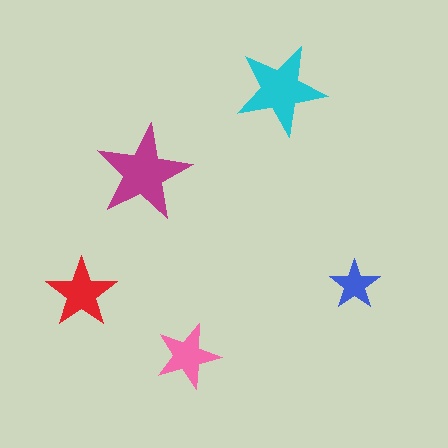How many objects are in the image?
There are 5 objects in the image.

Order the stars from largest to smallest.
the magenta one, the cyan one, the red one, the pink one, the blue one.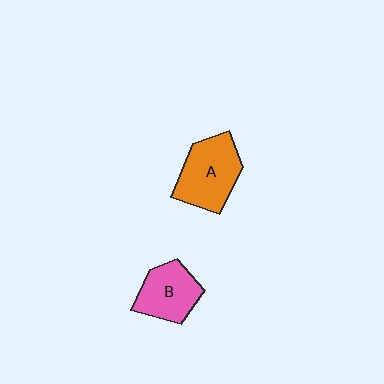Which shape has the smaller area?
Shape B (pink).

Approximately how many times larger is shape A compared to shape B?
Approximately 1.2 times.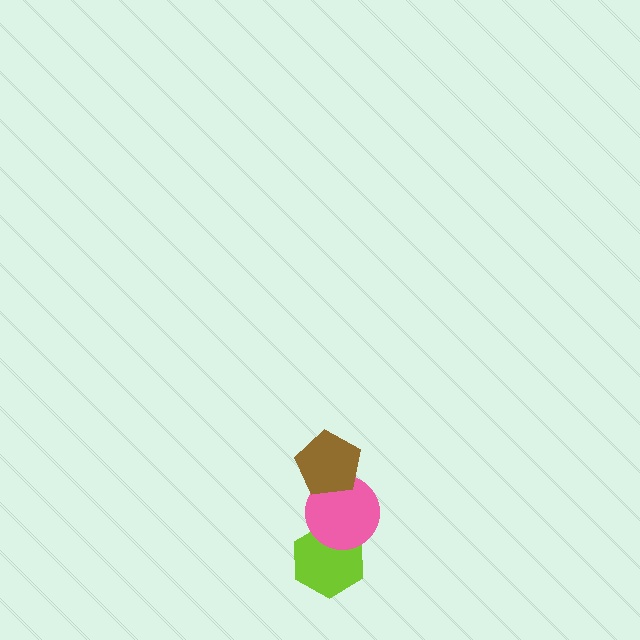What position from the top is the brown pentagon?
The brown pentagon is 1st from the top.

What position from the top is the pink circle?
The pink circle is 2nd from the top.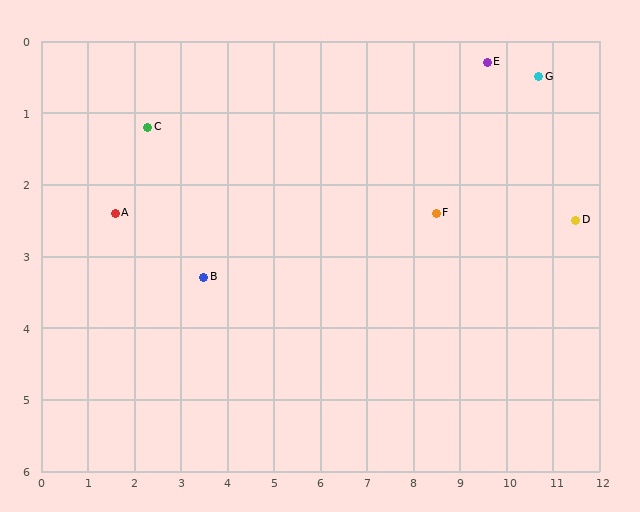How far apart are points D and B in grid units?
Points D and B are about 8.0 grid units apart.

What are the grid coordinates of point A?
Point A is at approximately (1.6, 2.4).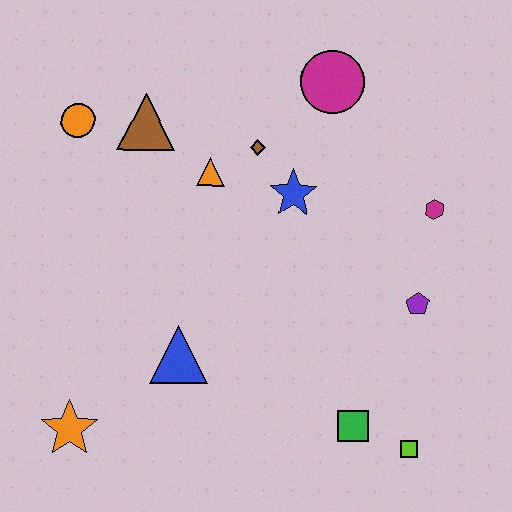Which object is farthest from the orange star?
The magenta circle is farthest from the orange star.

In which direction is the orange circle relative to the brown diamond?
The orange circle is to the left of the brown diamond.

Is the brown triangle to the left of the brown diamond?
Yes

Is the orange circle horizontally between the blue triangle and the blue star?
No